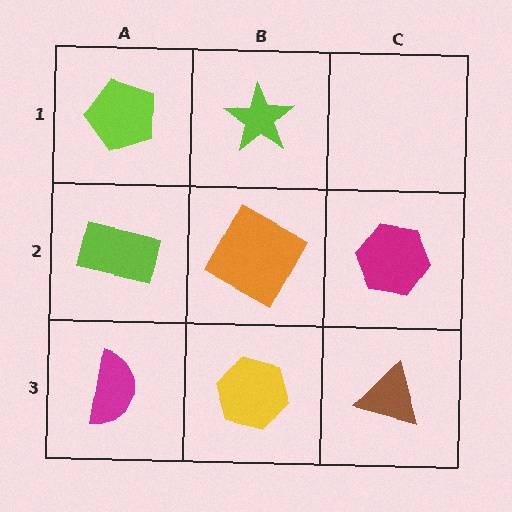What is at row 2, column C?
A magenta hexagon.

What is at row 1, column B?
A lime star.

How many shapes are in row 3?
3 shapes.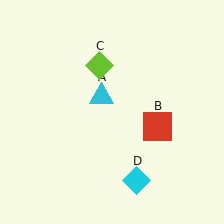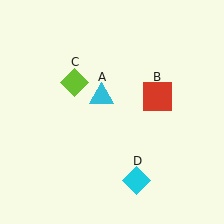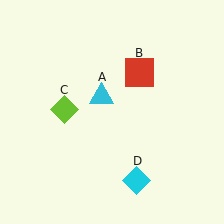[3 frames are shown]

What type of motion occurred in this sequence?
The red square (object B), lime diamond (object C) rotated counterclockwise around the center of the scene.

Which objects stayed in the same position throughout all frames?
Cyan triangle (object A) and cyan diamond (object D) remained stationary.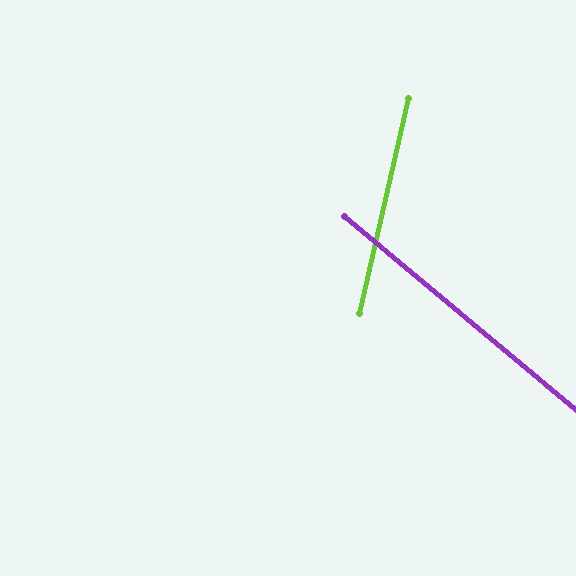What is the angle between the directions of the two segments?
Approximately 63 degrees.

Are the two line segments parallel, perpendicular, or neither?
Neither parallel nor perpendicular — they differ by about 63°.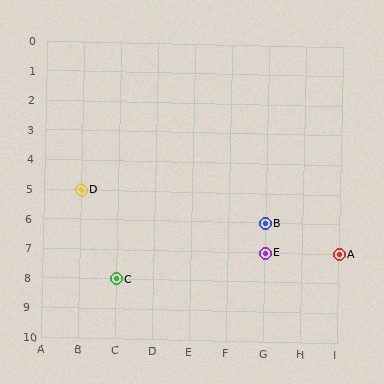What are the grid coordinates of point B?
Point B is at grid coordinates (G, 6).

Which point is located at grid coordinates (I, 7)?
Point A is at (I, 7).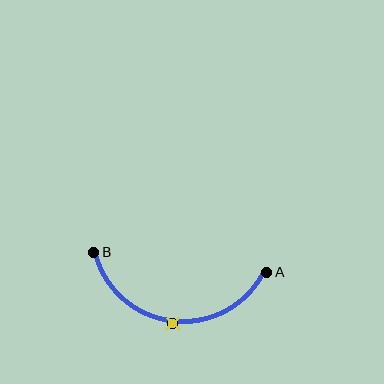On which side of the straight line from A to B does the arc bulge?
The arc bulges below the straight line connecting A and B.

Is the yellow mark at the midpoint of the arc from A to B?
Yes. The yellow mark lies on the arc at equal arc-length from both A and B — it is the arc midpoint.